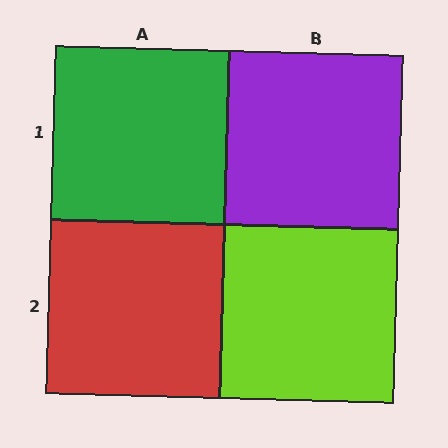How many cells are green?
1 cell is green.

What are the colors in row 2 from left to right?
Red, lime.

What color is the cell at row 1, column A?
Green.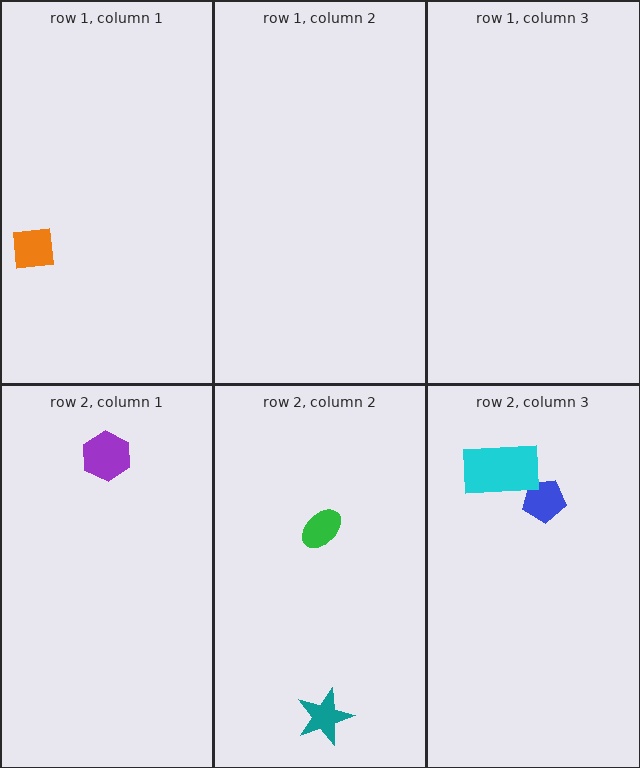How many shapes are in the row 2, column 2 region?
2.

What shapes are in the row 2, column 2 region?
The teal star, the green ellipse.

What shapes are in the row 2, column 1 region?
The purple hexagon.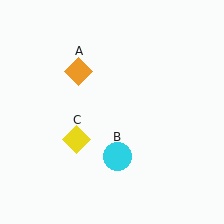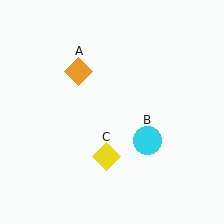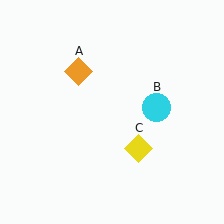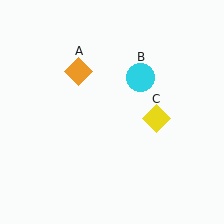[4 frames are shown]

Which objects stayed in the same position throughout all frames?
Orange diamond (object A) remained stationary.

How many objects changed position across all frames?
2 objects changed position: cyan circle (object B), yellow diamond (object C).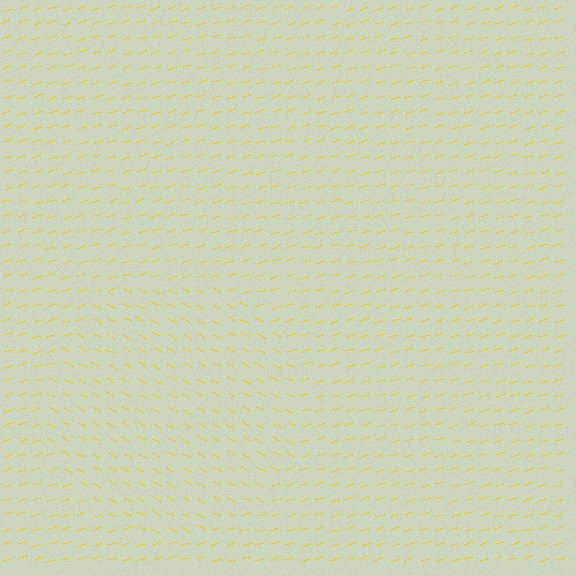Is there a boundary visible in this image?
Yes, there is a texture boundary formed by a change in line orientation.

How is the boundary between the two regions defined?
The boundary is defined purely by a change in line orientation (approximately 45 degrees difference). All lines are the same color and thickness.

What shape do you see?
I see a circle.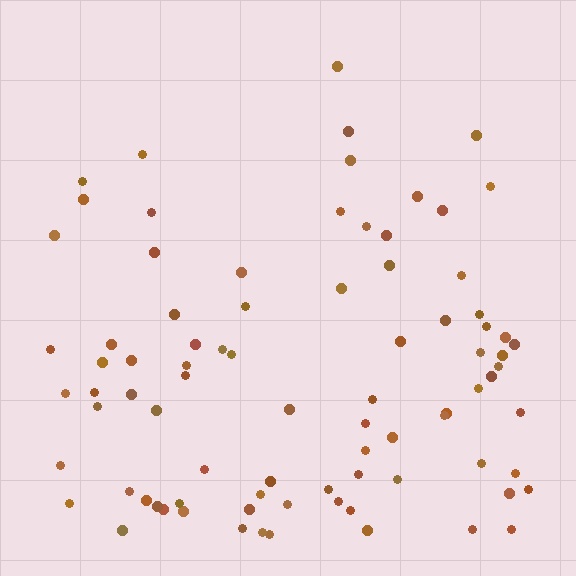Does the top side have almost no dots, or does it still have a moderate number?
Still a moderate number, just noticeably fewer than the bottom.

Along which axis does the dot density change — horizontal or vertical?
Vertical.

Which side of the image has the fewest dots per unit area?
The top.